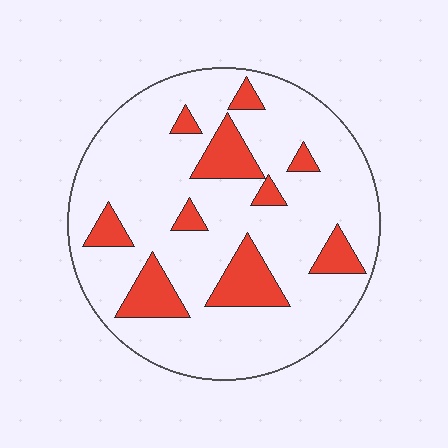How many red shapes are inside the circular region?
10.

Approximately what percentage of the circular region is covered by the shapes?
Approximately 20%.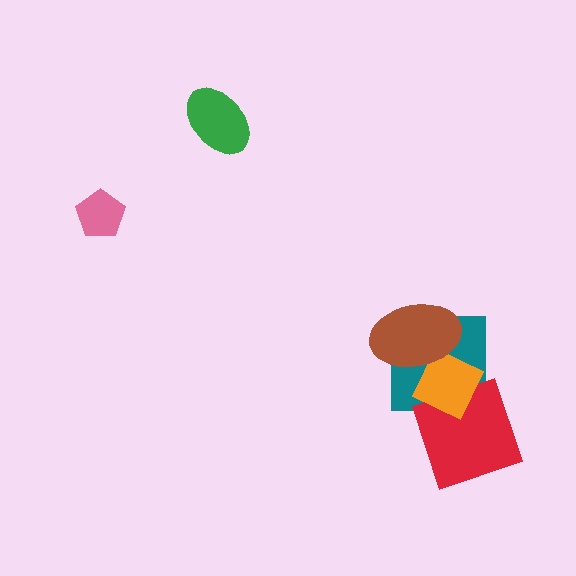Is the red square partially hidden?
Yes, it is partially covered by another shape.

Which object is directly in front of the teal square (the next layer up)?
The red square is directly in front of the teal square.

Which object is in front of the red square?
The orange square is in front of the red square.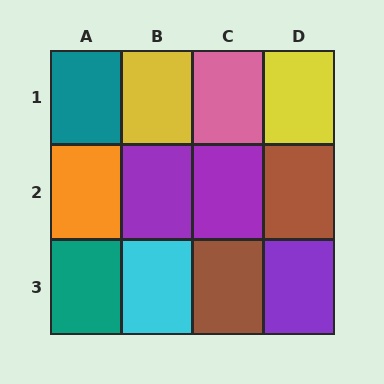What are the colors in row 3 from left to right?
Teal, cyan, brown, purple.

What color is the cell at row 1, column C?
Pink.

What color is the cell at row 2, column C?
Purple.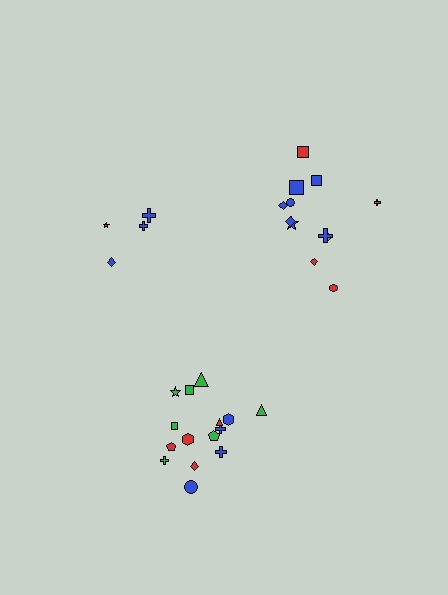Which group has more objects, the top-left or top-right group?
The top-right group.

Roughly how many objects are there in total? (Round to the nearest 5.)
Roughly 30 objects in total.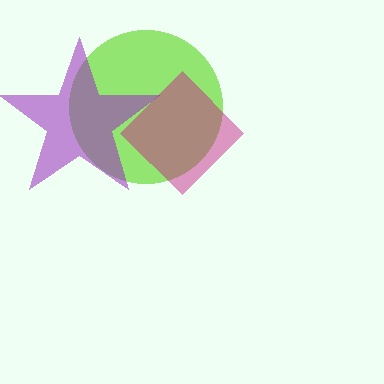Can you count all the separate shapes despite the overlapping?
Yes, there are 3 separate shapes.